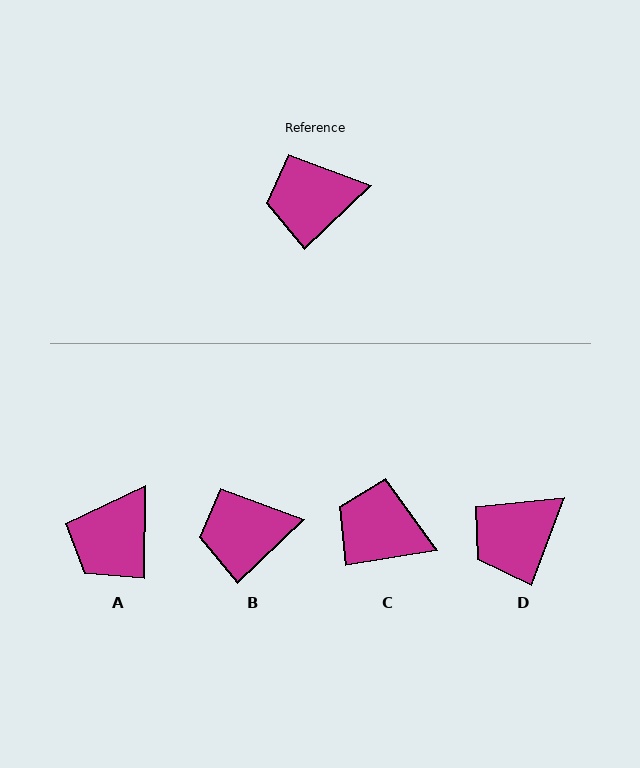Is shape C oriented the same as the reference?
No, it is off by about 34 degrees.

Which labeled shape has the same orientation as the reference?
B.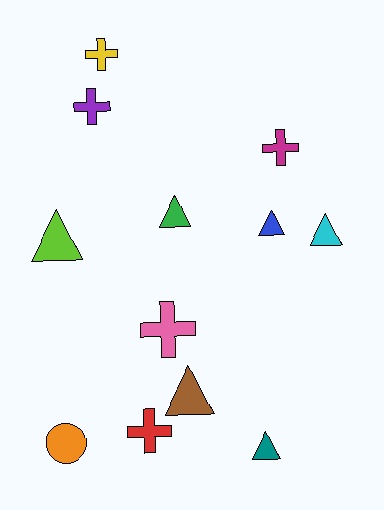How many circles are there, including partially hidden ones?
There is 1 circle.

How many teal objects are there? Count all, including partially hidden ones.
There is 1 teal object.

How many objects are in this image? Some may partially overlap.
There are 12 objects.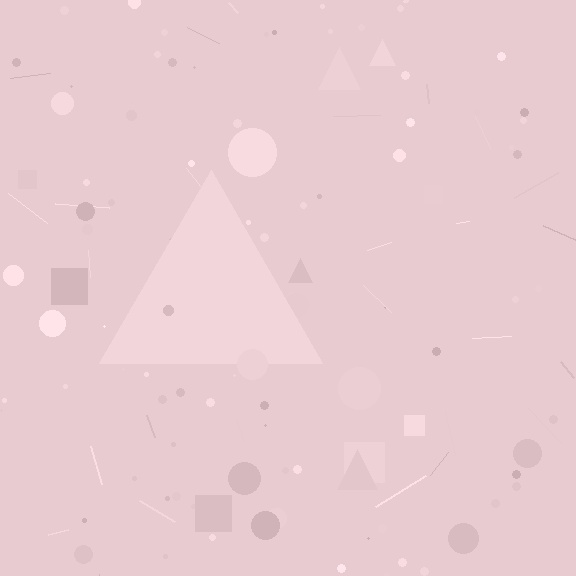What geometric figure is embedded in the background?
A triangle is embedded in the background.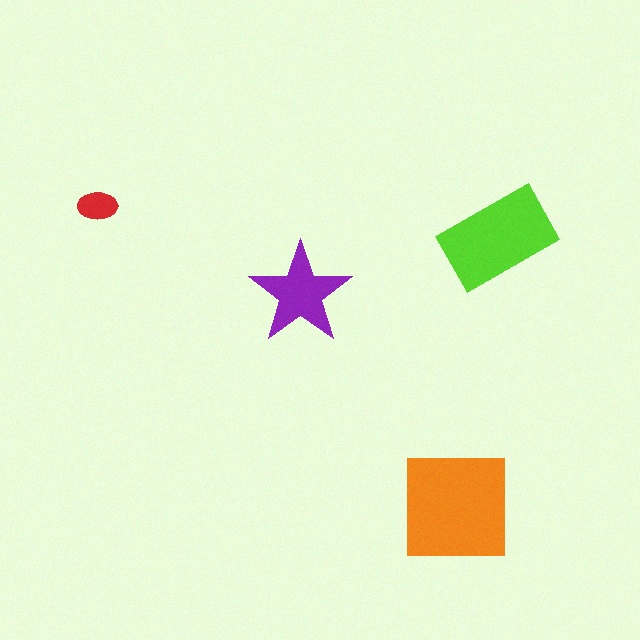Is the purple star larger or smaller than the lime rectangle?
Smaller.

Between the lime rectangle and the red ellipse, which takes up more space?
The lime rectangle.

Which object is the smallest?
The red ellipse.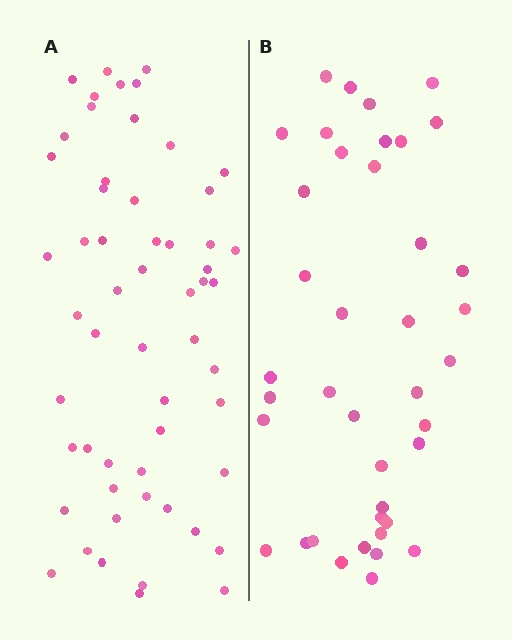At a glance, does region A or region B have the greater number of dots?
Region A (the left region) has more dots.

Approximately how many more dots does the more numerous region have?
Region A has approximately 15 more dots than region B.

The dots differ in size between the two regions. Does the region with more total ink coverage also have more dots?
No. Region B has more total ink coverage because its dots are larger, but region A actually contains more individual dots. Total area can be misleading — the number of items is what matters here.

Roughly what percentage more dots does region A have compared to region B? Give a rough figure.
About 40% more.